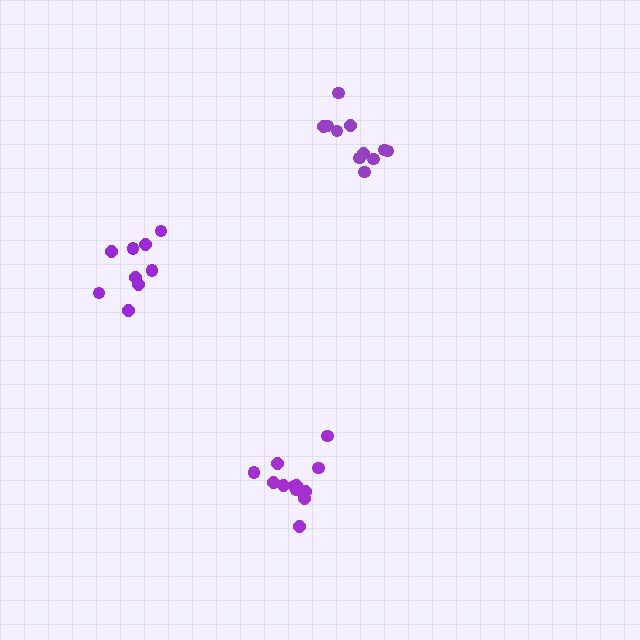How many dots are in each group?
Group 1: 9 dots, Group 2: 12 dots, Group 3: 11 dots (32 total).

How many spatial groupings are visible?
There are 3 spatial groupings.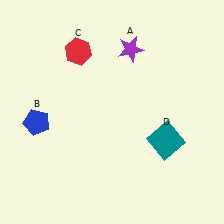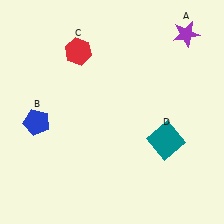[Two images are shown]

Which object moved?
The purple star (A) moved right.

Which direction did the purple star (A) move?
The purple star (A) moved right.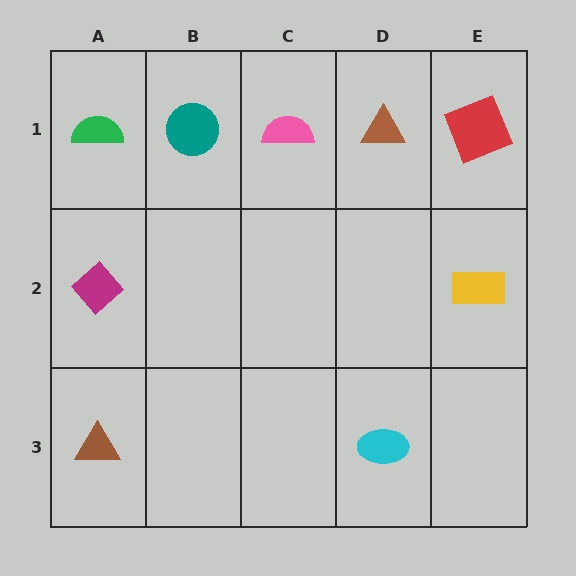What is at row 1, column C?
A pink semicircle.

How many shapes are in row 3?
2 shapes.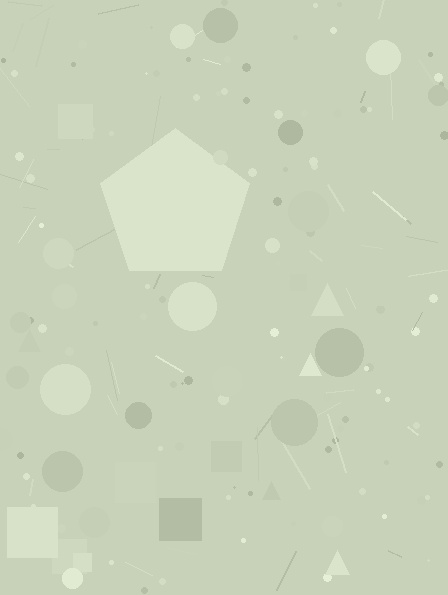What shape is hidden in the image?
A pentagon is hidden in the image.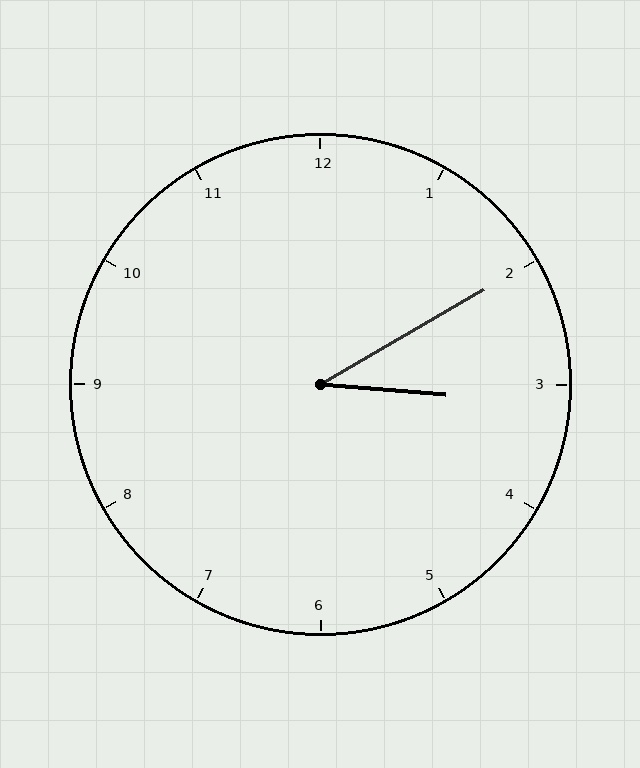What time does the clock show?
3:10.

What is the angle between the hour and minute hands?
Approximately 35 degrees.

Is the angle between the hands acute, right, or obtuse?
It is acute.